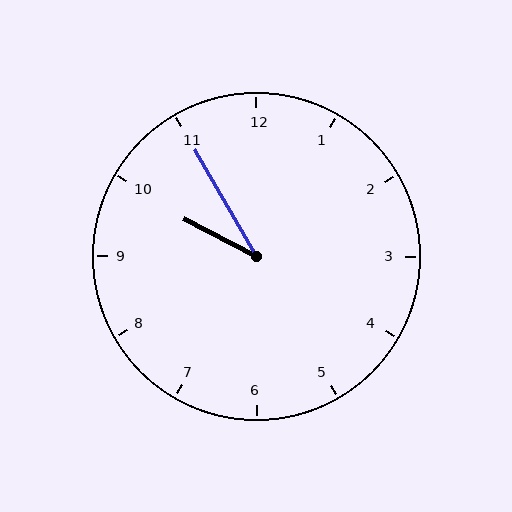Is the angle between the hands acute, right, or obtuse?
It is acute.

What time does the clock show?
9:55.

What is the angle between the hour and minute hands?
Approximately 32 degrees.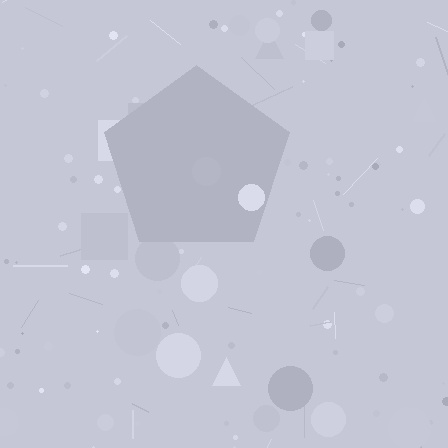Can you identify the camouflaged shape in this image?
The camouflaged shape is a pentagon.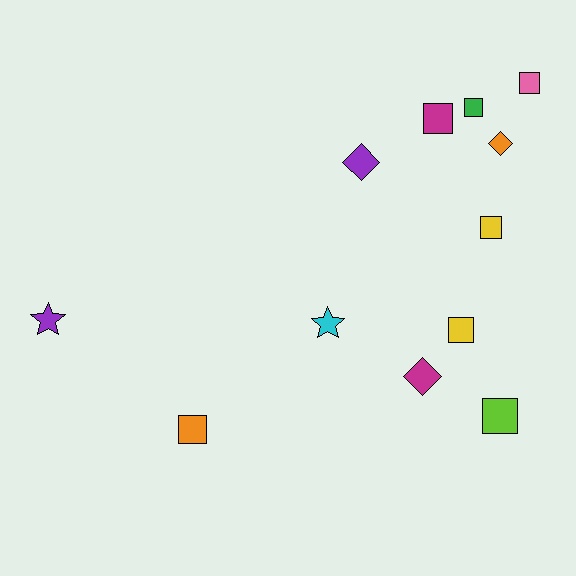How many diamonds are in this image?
There are 3 diamonds.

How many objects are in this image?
There are 12 objects.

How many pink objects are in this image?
There is 1 pink object.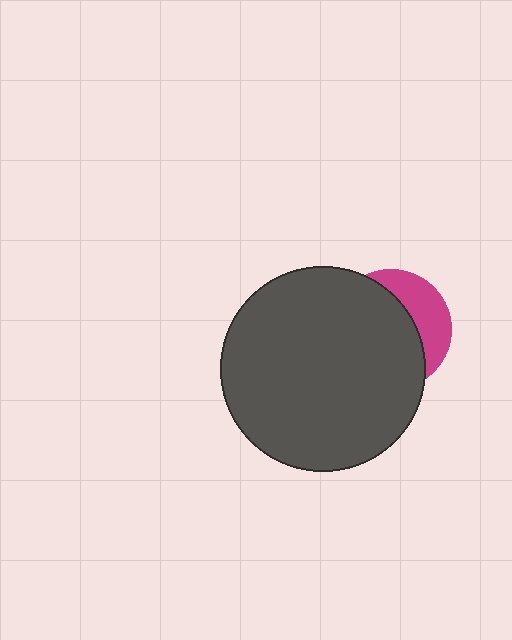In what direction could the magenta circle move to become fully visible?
The magenta circle could move right. That would shift it out from behind the dark gray circle entirely.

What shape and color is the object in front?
The object in front is a dark gray circle.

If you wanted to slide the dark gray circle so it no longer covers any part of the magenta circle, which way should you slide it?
Slide it left — that is the most direct way to separate the two shapes.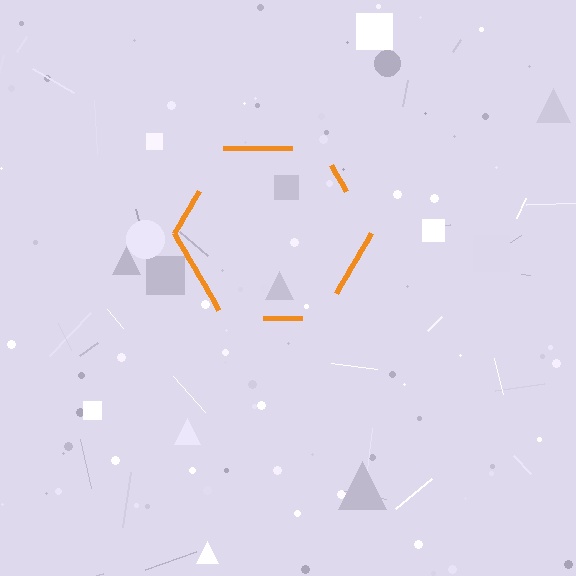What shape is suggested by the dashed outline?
The dashed outline suggests a hexagon.